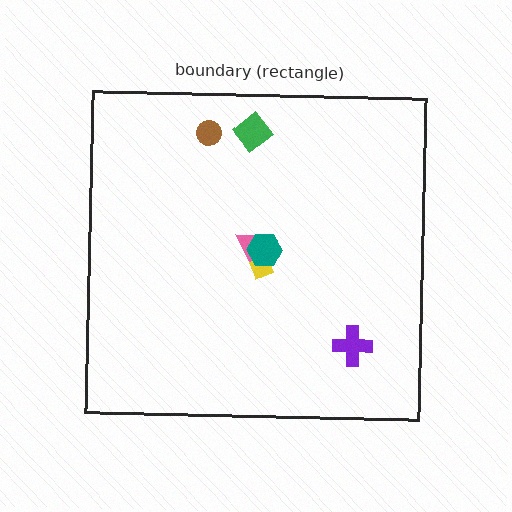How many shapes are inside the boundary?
6 inside, 0 outside.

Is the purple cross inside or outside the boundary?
Inside.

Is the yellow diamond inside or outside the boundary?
Inside.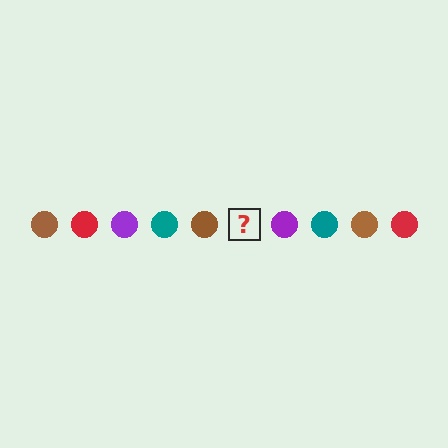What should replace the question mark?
The question mark should be replaced with a red circle.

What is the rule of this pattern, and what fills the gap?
The rule is that the pattern cycles through brown, red, purple, teal circles. The gap should be filled with a red circle.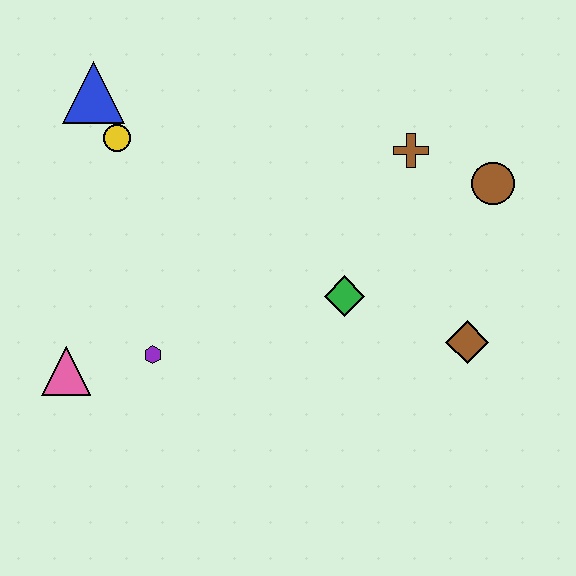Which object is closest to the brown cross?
The brown circle is closest to the brown cross.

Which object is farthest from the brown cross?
The pink triangle is farthest from the brown cross.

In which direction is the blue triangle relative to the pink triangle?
The blue triangle is above the pink triangle.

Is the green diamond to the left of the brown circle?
Yes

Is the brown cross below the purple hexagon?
No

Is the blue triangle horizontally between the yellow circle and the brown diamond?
No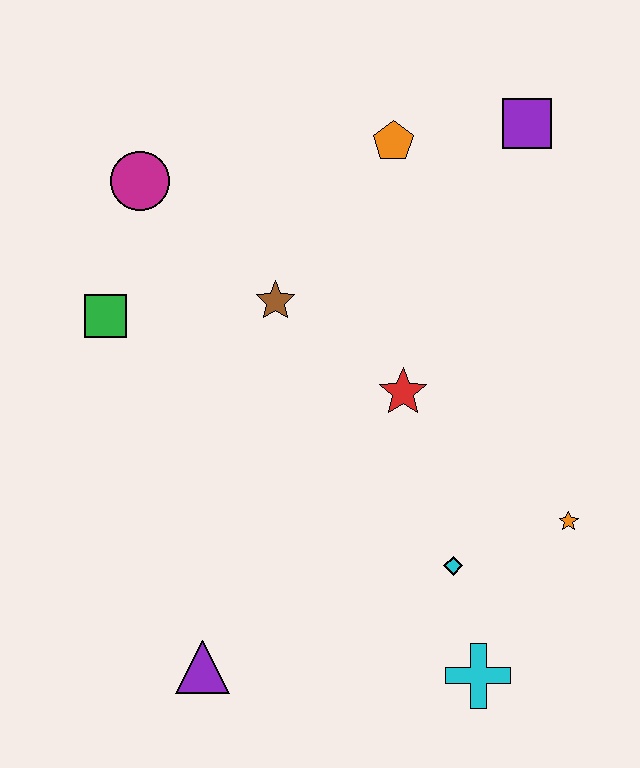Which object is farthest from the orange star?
The magenta circle is farthest from the orange star.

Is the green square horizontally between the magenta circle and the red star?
No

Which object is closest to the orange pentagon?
The purple square is closest to the orange pentagon.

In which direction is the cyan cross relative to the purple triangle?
The cyan cross is to the right of the purple triangle.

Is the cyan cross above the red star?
No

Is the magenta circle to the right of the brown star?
No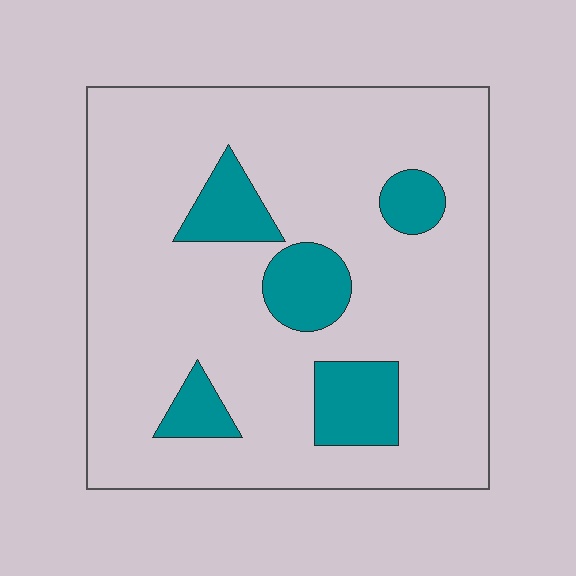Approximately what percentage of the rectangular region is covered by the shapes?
Approximately 15%.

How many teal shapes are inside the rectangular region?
5.